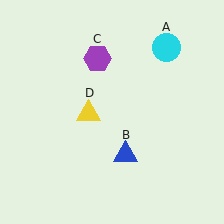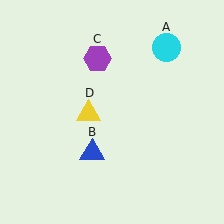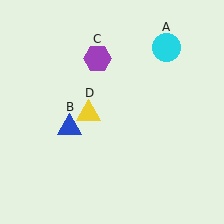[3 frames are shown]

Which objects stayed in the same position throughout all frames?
Cyan circle (object A) and purple hexagon (object C) and yellow triangle (object D) remained stationary.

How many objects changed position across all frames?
1 object changed position: blue triangle (object B).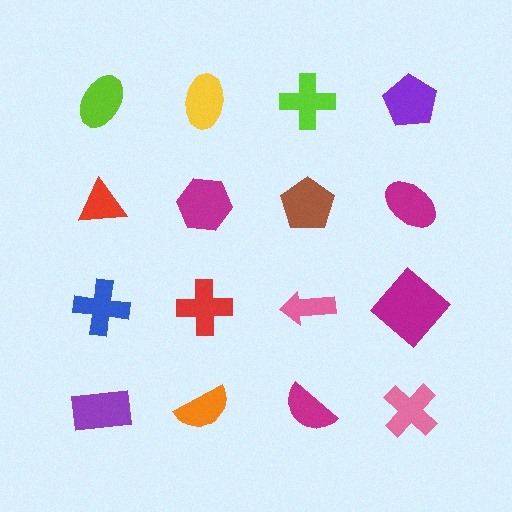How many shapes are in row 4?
4 shapes.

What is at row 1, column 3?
A lime cross.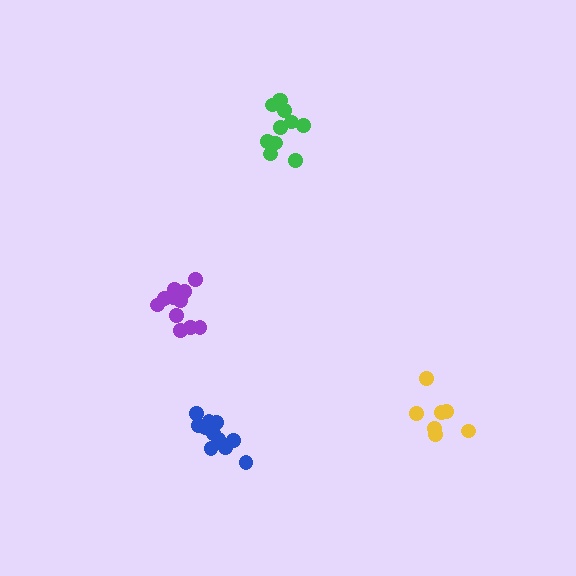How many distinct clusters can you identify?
There are 4 distinct clusters.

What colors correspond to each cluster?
The clusters are colored: blue, green, purple, yellow.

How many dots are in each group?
Group 1: 11 dots, Group 2: 11 dots, Group 3: 11 dots, Group 4: 8 dots (41 total).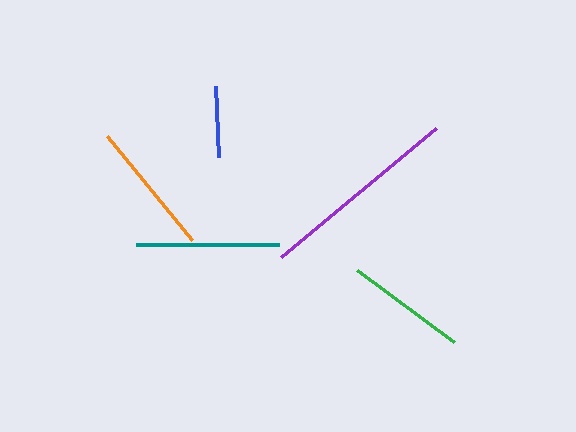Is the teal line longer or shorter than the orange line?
The teal line is longer than the orange line.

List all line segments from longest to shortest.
From longest to shortest: purple, teal, orange, green, blue.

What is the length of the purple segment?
The purple segment is approximately 202 pixels long.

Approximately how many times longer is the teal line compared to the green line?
The teal line is approximately 1.2 times the length of the green line.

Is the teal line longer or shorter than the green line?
The teal line is longer than the green line.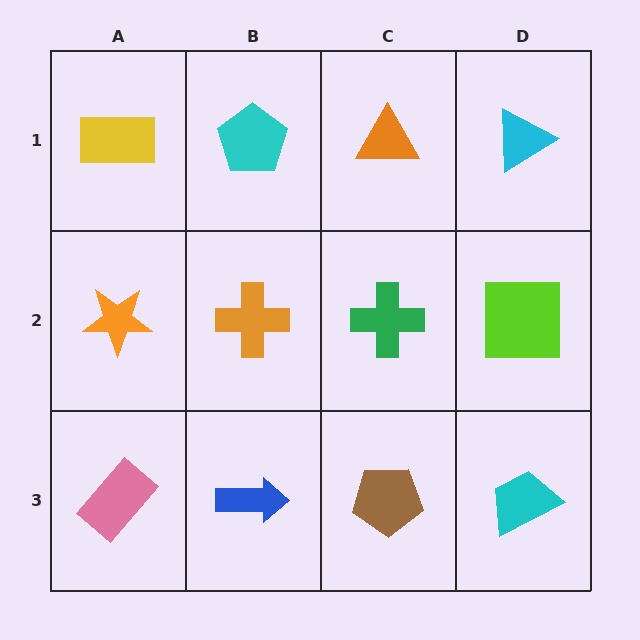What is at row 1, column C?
An orange triangle.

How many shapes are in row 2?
4 shapes.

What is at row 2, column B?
An orange cross.